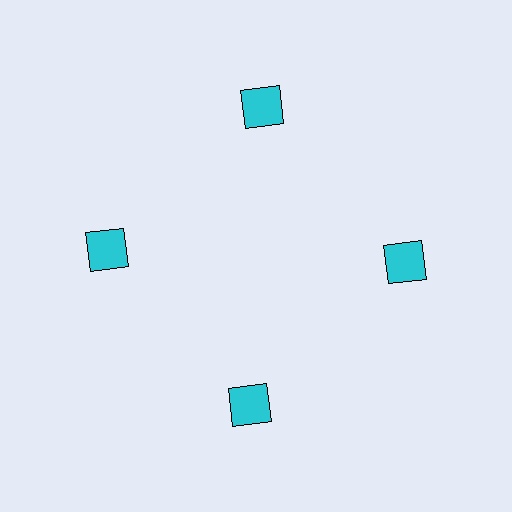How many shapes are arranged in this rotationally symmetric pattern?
There are 4 shapes, arranged in 4 groups of 1.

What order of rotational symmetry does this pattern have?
This pattern has 4-fold rotational symmetry.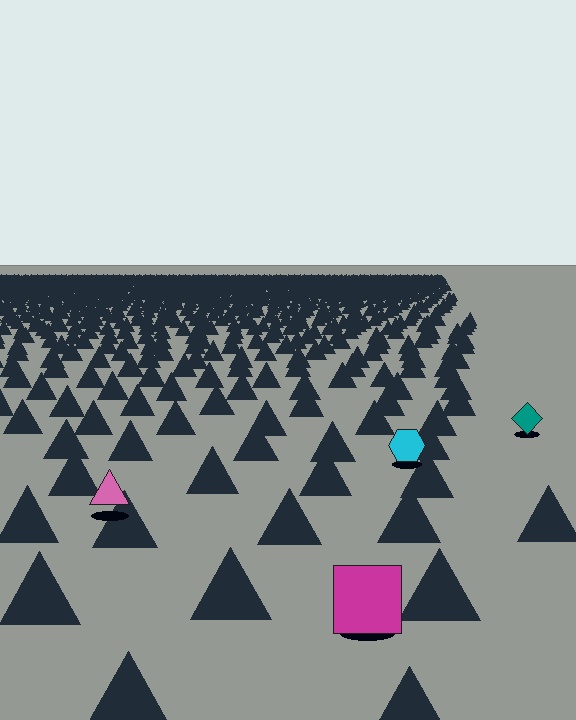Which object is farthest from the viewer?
The teal diamond is farthest from the viewer. It appears smaller and the ground texture around it is denser.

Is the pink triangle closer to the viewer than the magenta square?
No. The magenta square is closer — you can tell from the texture gradient: the ground texture is coarser near it.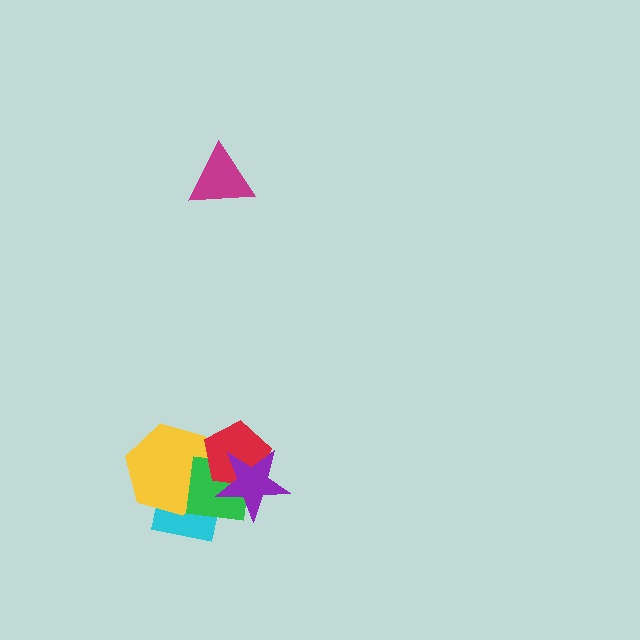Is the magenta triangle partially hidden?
No, no other shape covers it.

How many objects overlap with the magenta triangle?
0 objects overlap with the magenta triangle.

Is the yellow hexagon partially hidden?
Yes, it is partially covered by another shape.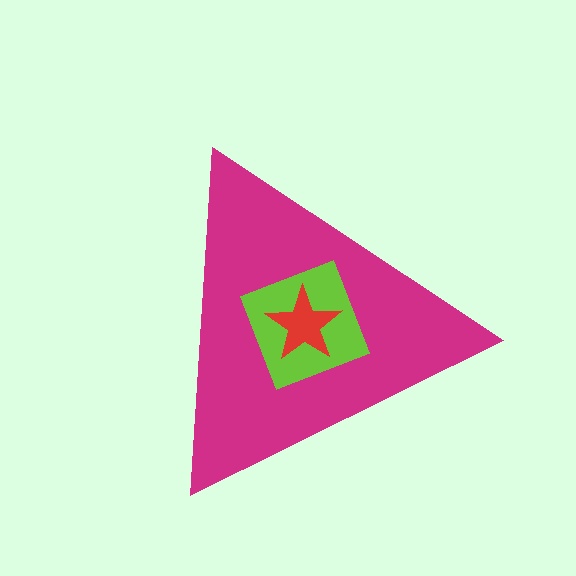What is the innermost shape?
The red star.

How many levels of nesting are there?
3.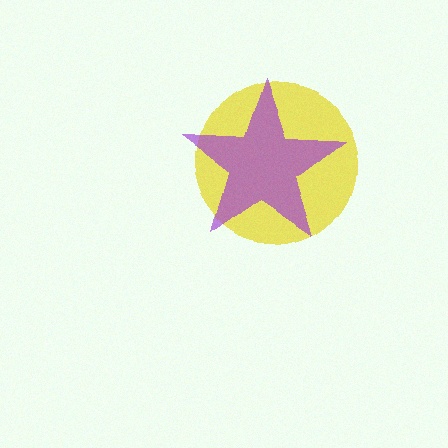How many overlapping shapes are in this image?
There are 2 overlapping shapes in the image.